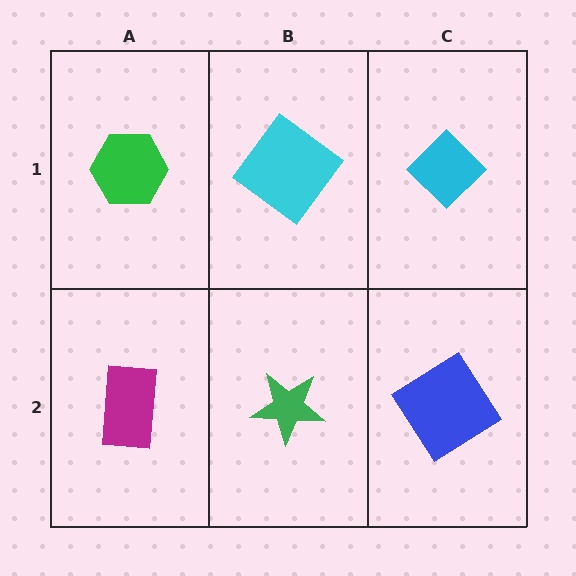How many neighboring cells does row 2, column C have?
2.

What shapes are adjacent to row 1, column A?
A magenta rectangle (row 2, column A), a cyan diamond (row 1, column B).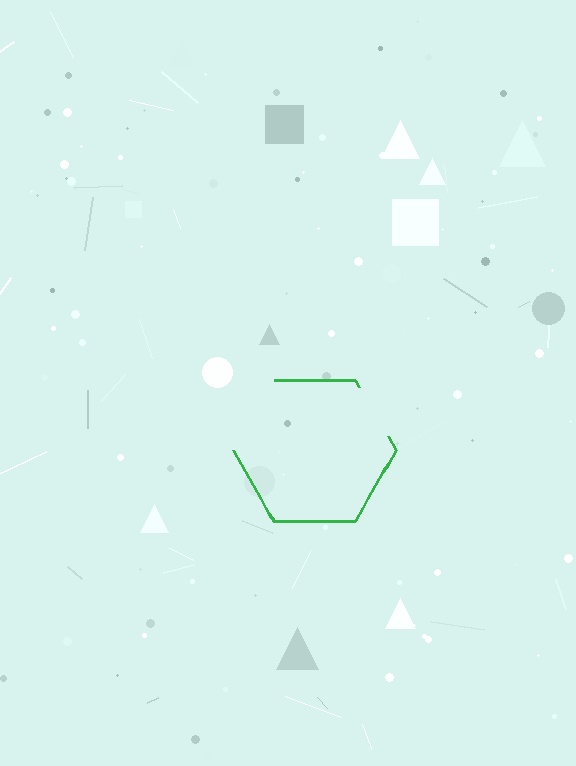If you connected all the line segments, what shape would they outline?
They would outline a hexagon.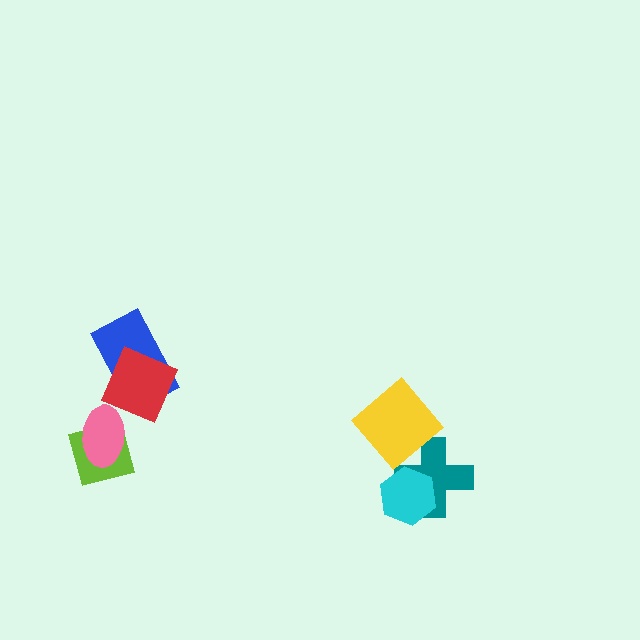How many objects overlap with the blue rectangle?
1 object overlaps with the blue rectangle.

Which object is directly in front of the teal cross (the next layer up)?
The cyan hexagon is directly in front of the teal cross.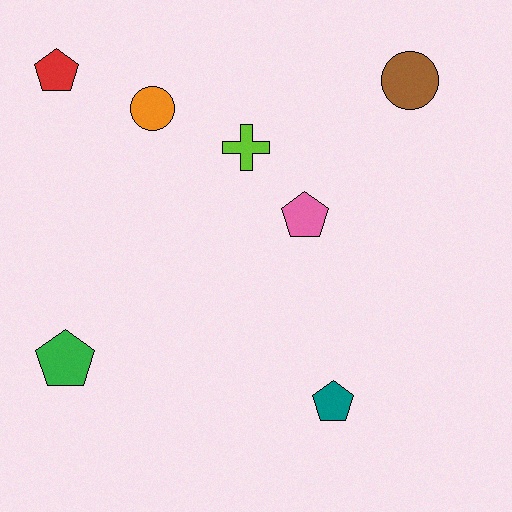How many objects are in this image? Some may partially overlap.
There are 7 objects.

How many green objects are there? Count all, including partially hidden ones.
There is 1 green object.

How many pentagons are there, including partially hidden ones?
There are 4 pentagons.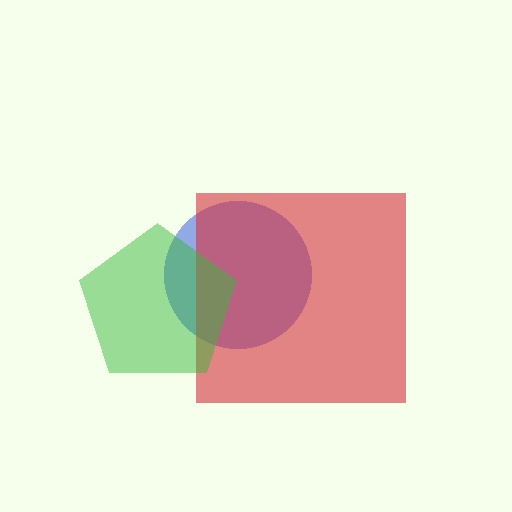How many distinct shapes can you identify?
There are 3 distinct shapes: a blue circle, a red square, a green pentagon.